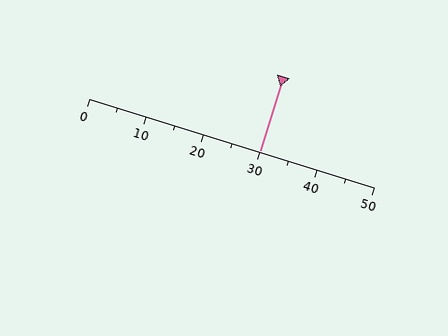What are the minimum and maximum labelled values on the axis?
The axis runs from 0 to 50.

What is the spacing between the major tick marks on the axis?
The major ticks are spaced 10 apart.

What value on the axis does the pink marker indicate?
The marker indicates approximately 30.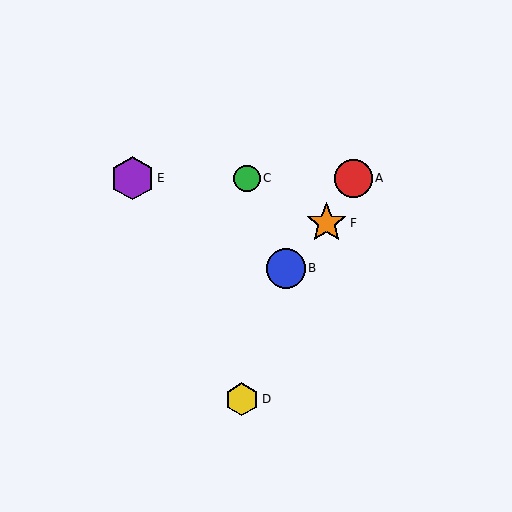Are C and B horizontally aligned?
No, C is at y≈178 and B is at y≈268.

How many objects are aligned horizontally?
3 objects (A, C, E) are aligned horizontally.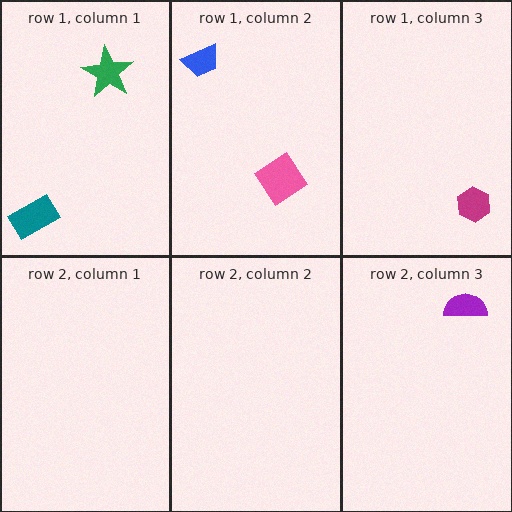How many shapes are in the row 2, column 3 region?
1.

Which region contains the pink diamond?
The row 1, column 2 region.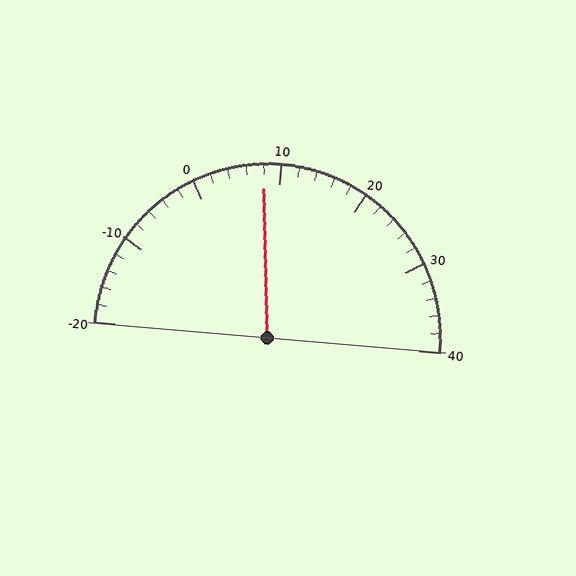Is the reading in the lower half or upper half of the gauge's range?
The reading is in the lower half of the range (-20 to 40).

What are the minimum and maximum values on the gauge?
The gauge ranges from -20 to 40.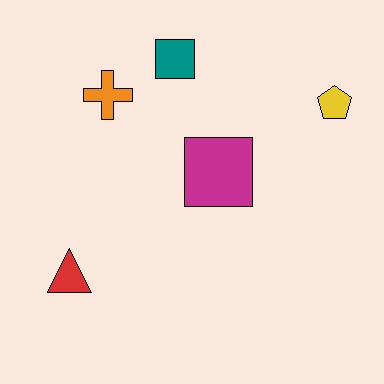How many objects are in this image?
There are 5 objects.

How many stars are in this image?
There are no stars.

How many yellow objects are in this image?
There is 1 yellow object.